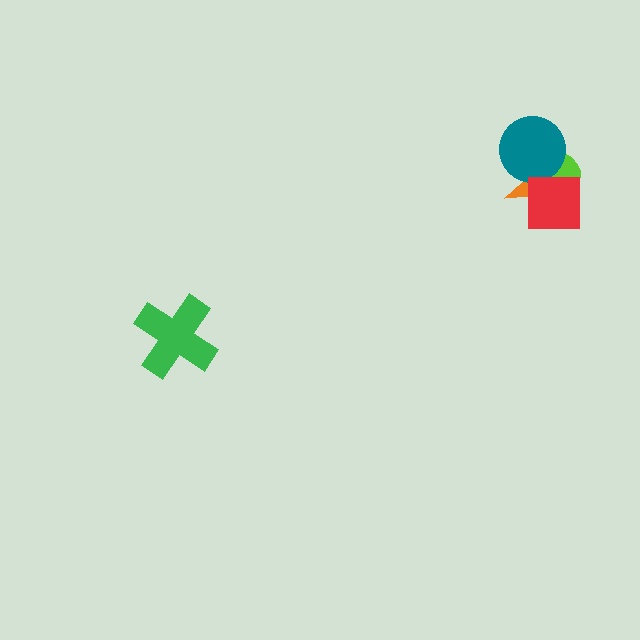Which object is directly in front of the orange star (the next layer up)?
The lime ellipse is directly in front of the orange star.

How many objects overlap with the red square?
2 objects overlap with the red square.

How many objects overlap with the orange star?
3 objects overlap with the orange star.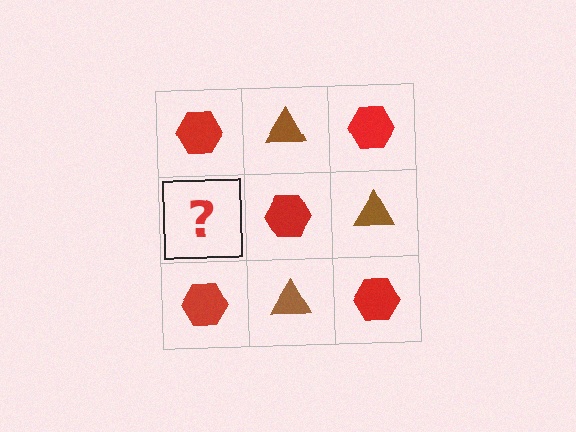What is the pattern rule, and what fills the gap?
The rule is that it alternates red hexagon and brown triangle in a checkerboard pattern. The gap should be filled with a brown triangle.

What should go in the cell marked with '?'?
The missing cell should contain a brown triangle.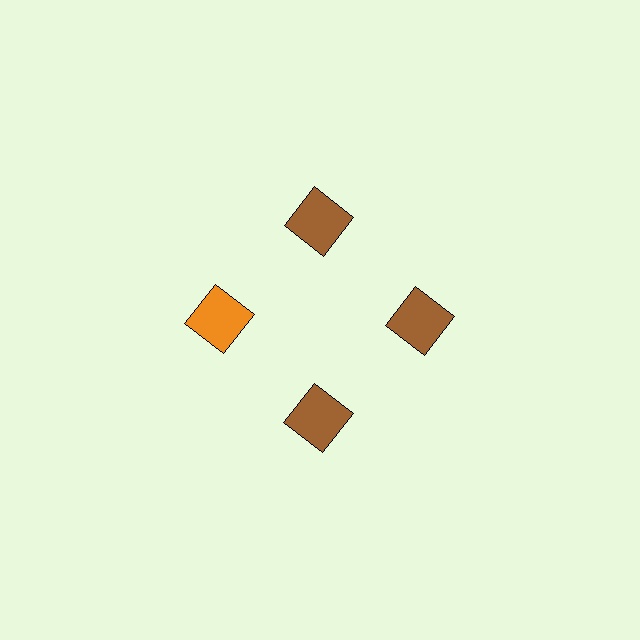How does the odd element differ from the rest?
It has a different color: orange instead of brown.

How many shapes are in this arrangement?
There are 4 shapes arranged in a ring pattern.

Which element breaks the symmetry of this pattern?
The orange square at roughly the 9 o'clock position breaks the symmetry. All other shapes are brown squares.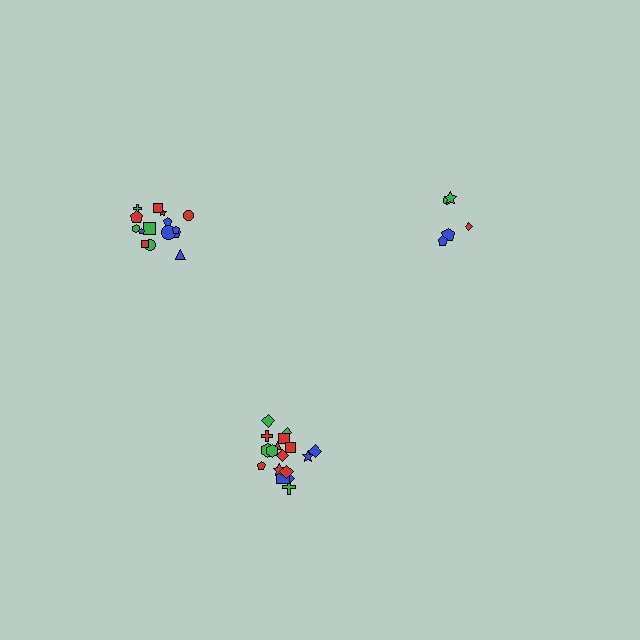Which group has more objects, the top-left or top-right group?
The top-left group.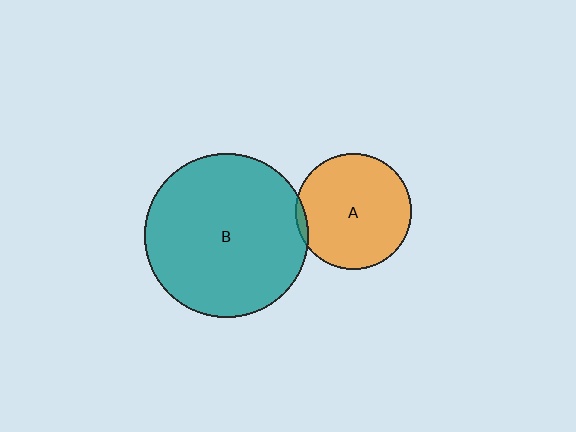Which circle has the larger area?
Circle B (teal).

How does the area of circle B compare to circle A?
Approximately 2.0 times.